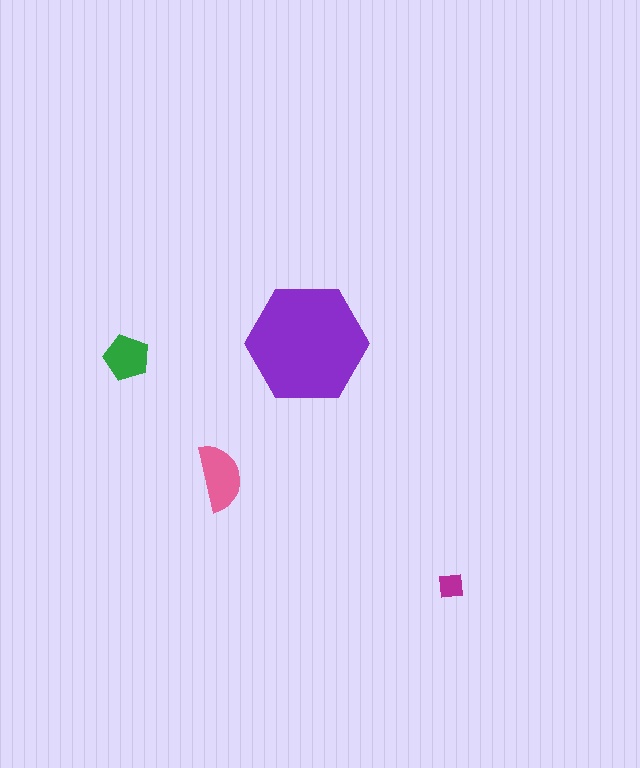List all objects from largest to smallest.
The purple hexagon, the pink semicircle, the green pentagon, the magenta square.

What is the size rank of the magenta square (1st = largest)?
4th.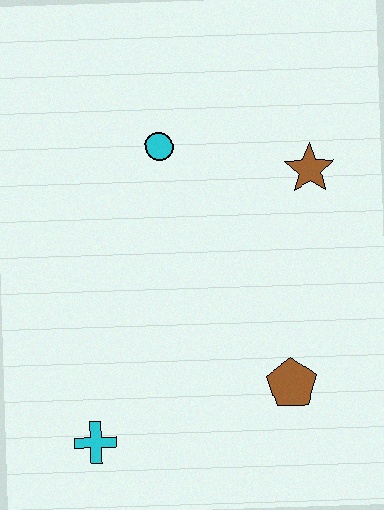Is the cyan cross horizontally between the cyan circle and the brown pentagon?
No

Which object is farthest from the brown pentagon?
The cyan circle is farthest from the brown pentagon.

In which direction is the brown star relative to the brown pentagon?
The brown star is above the brown pentagon.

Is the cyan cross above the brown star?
No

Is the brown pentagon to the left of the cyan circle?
No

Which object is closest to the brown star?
The cyan circle is closest to the brown star.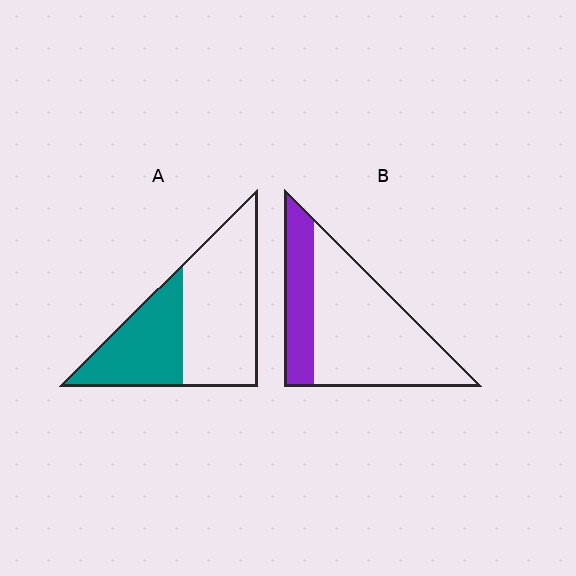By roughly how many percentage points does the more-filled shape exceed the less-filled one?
By roughly 10 percentage points (A over B).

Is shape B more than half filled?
No.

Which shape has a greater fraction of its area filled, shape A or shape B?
Shape A.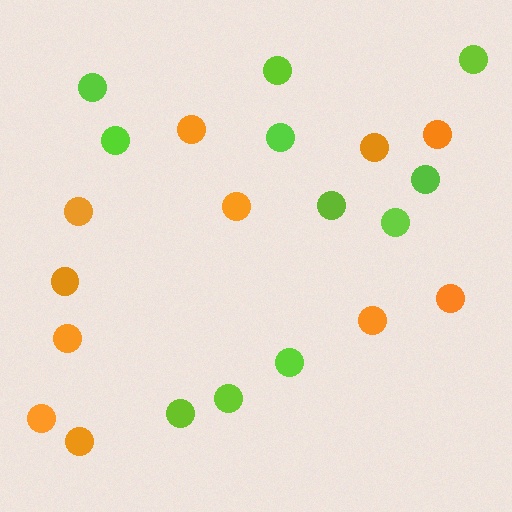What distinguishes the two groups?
There are 2 groups: one group of lime circles (11) and one group of orange circles (11).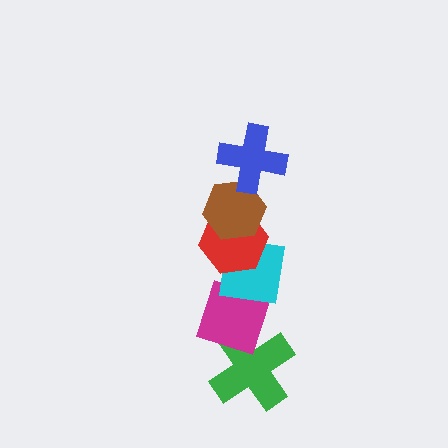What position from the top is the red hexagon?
The red hexagon is 3rd from the top.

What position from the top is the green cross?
The green cross is 6th from the top.